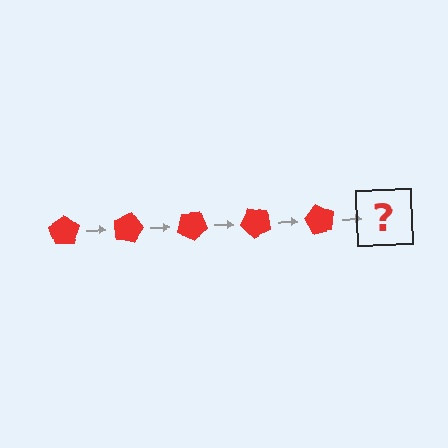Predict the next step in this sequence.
The next step is a red pentagon rotated 75 degrees.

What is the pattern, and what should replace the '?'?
The pattern is that the pentagon rotates 15 degrees each step. The '?' should be a red pentagon rotated 75 degrees.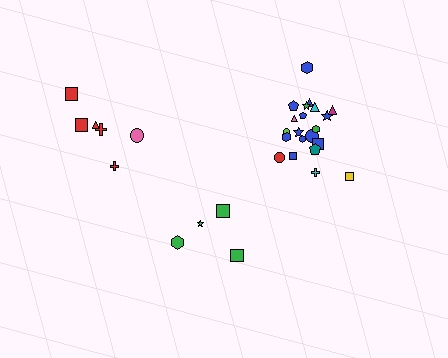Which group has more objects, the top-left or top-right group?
The top-right group.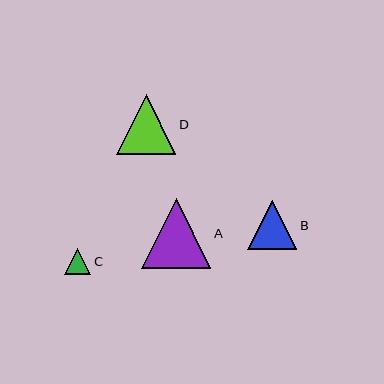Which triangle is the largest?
Triangle A is the largest with a size of approximately 69 pixels.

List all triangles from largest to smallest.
From largest to smallest: A, D, B, C.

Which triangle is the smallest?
Triangle C is the smallest with a size of approximately 26 pixels.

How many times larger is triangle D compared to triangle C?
Triangle D is approximately 2.3 times the size of triangle C.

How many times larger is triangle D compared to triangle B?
Triangle D is approximately 1.2 times the size of triangle B.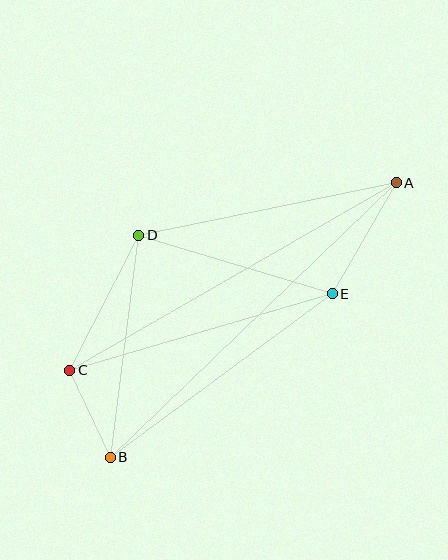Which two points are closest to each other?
Points B and C are closest to each other.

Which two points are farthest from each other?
Points A and B are farthest from each other.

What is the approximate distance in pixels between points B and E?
The distance between B and E is approximately 276 pixels.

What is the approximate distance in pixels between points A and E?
The distance between A and E is approximately 128 pixels.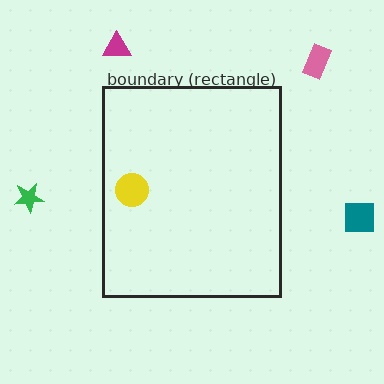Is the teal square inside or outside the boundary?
Outside.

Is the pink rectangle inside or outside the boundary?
Outside.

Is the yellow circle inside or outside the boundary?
Inside.